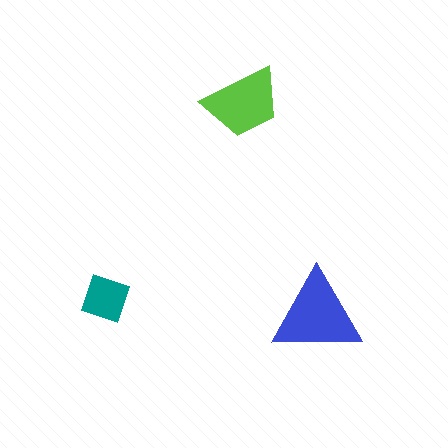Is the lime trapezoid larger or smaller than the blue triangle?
Smaller.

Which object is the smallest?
The teal diamond.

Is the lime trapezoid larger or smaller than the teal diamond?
Larger.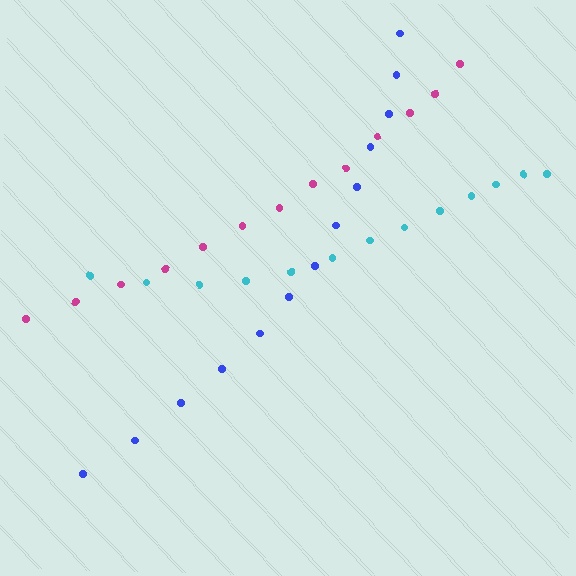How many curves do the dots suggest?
There are 3 distinct paths.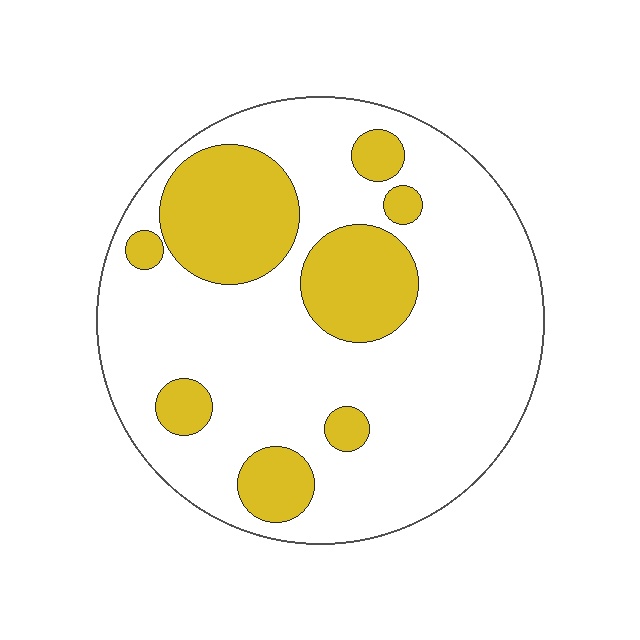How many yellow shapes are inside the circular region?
8.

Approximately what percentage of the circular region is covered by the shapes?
Approximately 25%.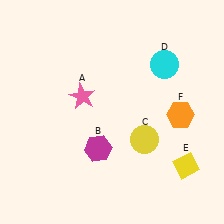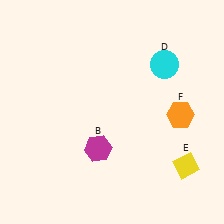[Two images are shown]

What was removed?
The pink star (A), the yellow circle (C) were removed in Image 2.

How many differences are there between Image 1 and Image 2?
There are 2 differences between the two images.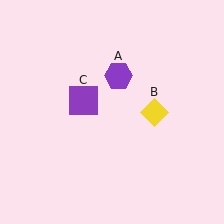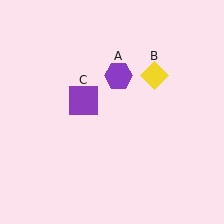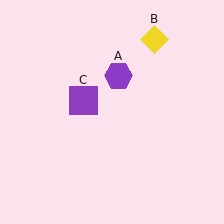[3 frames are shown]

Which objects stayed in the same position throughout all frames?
Purple hexagon (object A) and purple square (object C) remained stationary.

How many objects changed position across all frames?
1 object changed position: yellow diamond (object B).